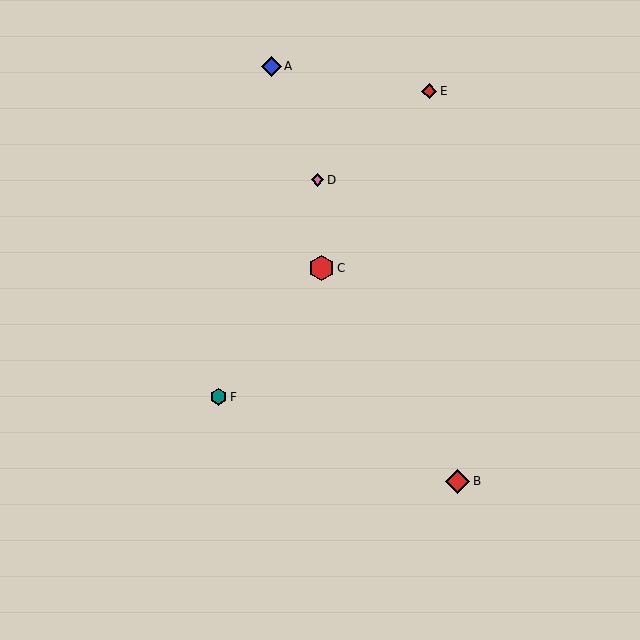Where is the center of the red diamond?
The center of the red diamond is at (458, 481).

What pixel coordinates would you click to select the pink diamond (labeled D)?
Click at (317, 180) to select the pink diamond D.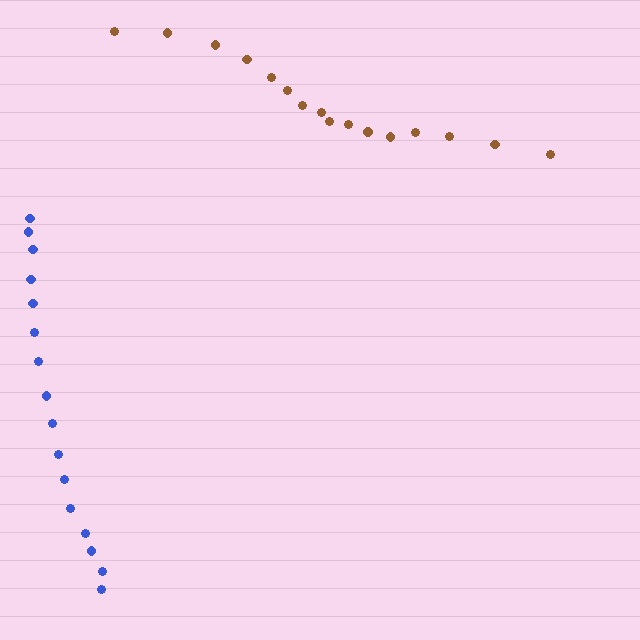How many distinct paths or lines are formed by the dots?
There are 2 distinct paths.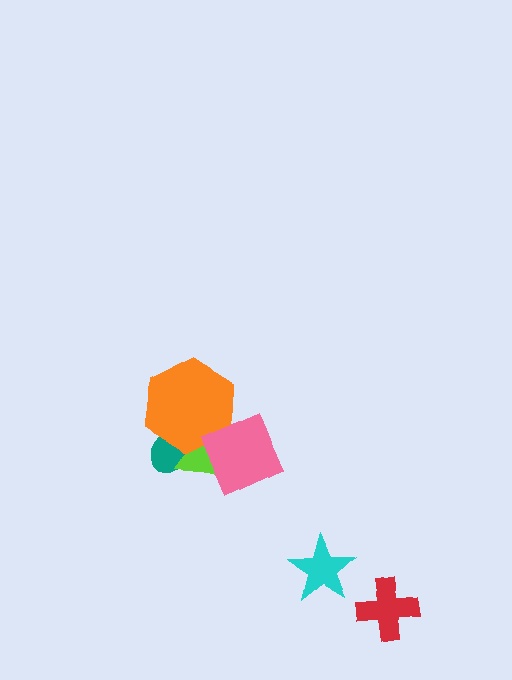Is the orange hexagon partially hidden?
Yes, it is partially covered by another shape.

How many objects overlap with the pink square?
2 objects overlap with the pink square.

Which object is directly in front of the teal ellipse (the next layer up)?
The lime triangle is directly in front of the teal ellipse.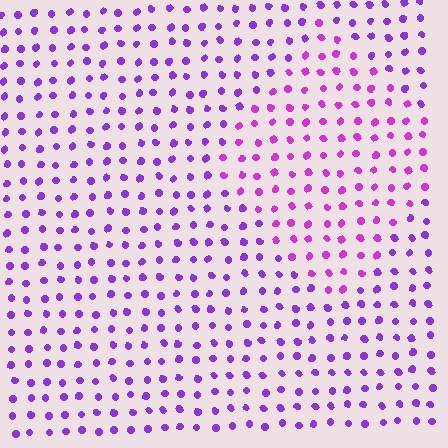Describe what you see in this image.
The image is filled with small purple elements in a uniform arrangement. A diamond-shaped region is visible where the elements are tinted to a slightly different hue, forming a subtle color boundary.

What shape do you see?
I see a diamond.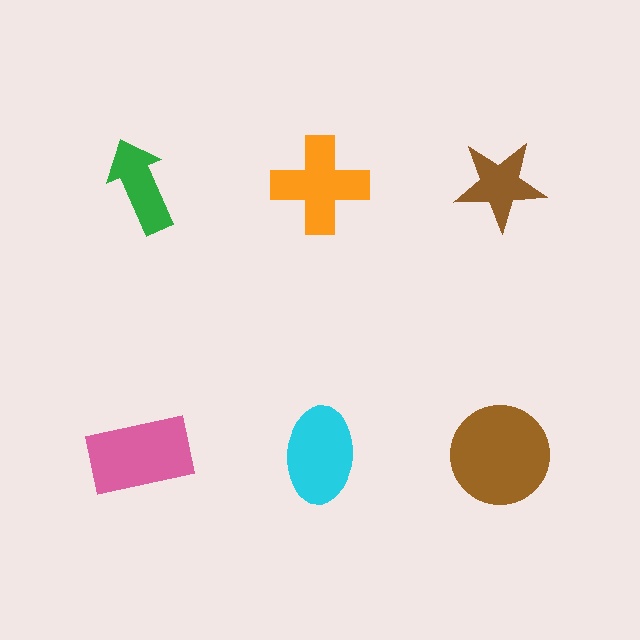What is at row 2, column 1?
A pink rectangle.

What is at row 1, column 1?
A green arrow.